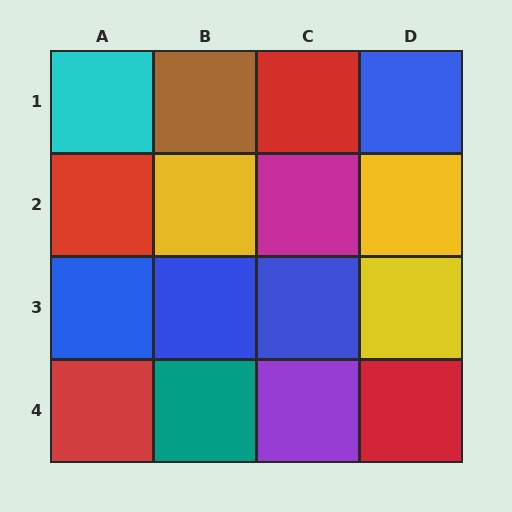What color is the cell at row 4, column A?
Red.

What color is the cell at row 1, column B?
Brown.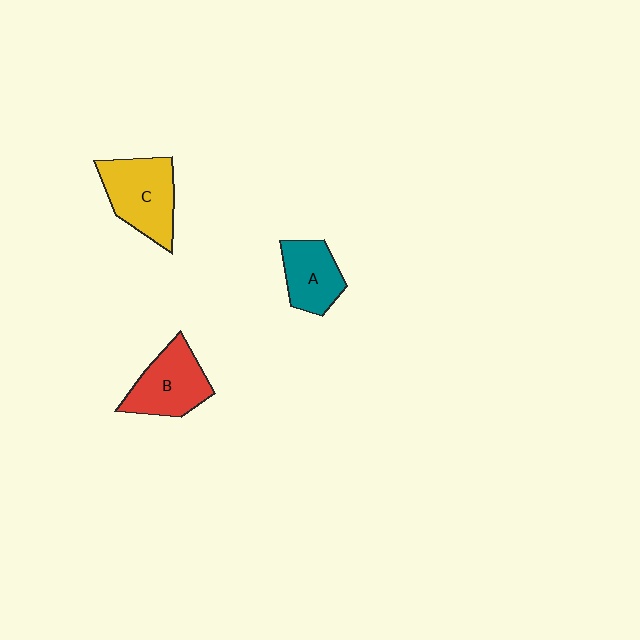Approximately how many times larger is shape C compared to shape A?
Approximately 1.4 times.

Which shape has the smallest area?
Shape A (teal).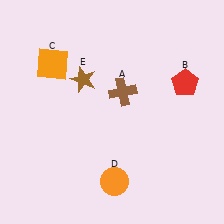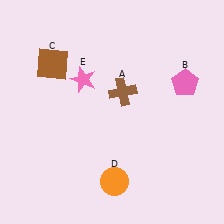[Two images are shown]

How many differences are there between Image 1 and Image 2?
There are 3 differences between the two images.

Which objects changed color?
B changed from red to pink. C changed from orange to brown. E changed from brown to pink.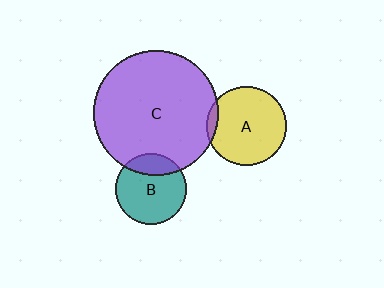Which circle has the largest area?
Circle C (purple).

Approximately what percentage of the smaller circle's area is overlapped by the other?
Approximately 5%.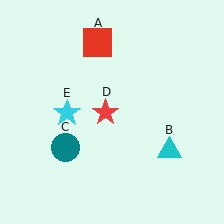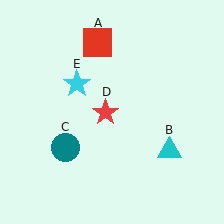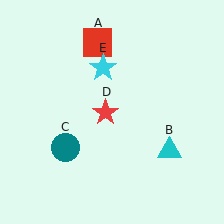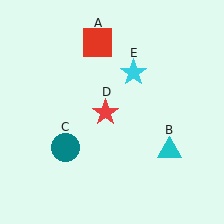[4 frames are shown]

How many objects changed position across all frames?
1 object changed position: cyan star (object E).